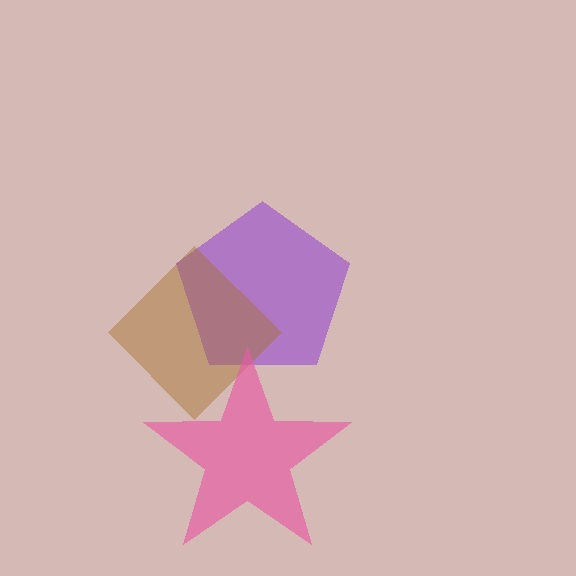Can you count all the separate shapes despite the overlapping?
Yes, there are 3 separate shapes.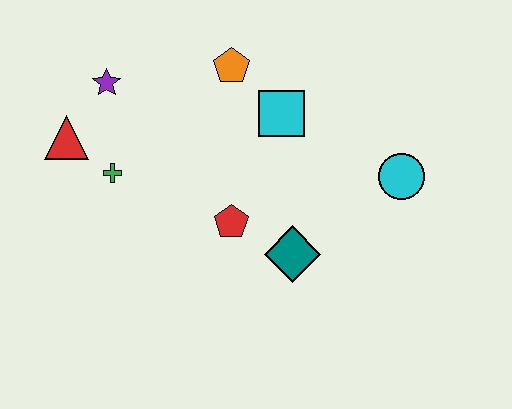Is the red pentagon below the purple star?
Yes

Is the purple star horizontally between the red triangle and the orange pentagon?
Yes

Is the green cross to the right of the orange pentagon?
No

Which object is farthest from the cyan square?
The red triangle is farthest from the cyan square.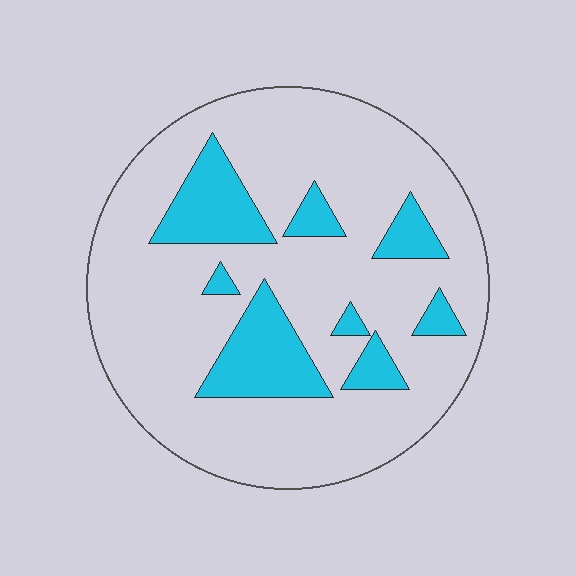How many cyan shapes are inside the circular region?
8.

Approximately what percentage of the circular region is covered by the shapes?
Approximately 20%.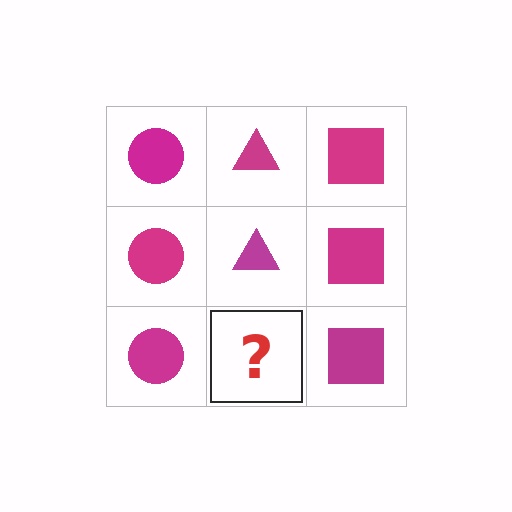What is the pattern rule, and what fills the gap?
The rule is that each column has a consistent shape. The gap should be filled with a magenta triangle.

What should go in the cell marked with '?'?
The missing cell should contain a magenta triangle.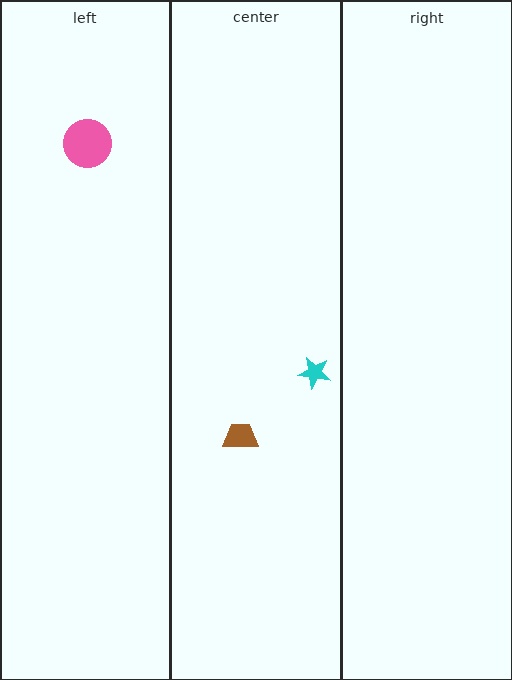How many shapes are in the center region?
2.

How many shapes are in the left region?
1.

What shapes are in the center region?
The cyan star, the brown trapezoid.